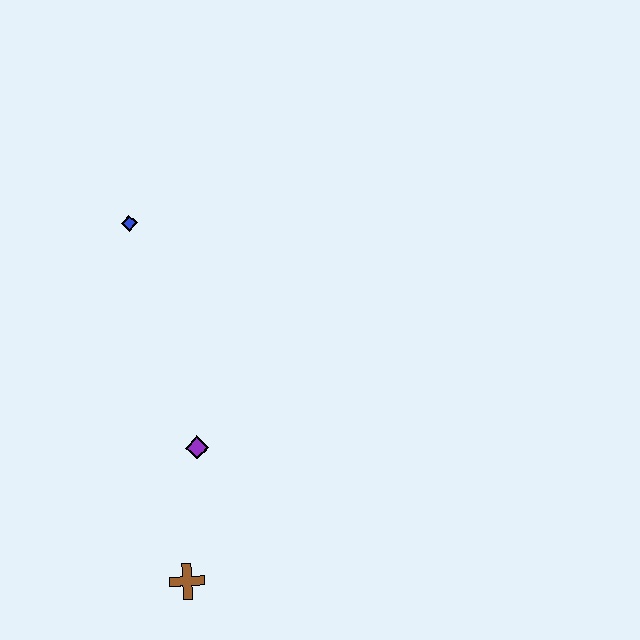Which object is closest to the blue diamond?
The purple diamond is closest to the blue diamond.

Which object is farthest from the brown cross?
The blue diamond is farthest from the brown cross.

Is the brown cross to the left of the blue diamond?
No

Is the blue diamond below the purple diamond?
No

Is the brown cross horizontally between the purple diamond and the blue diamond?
Yes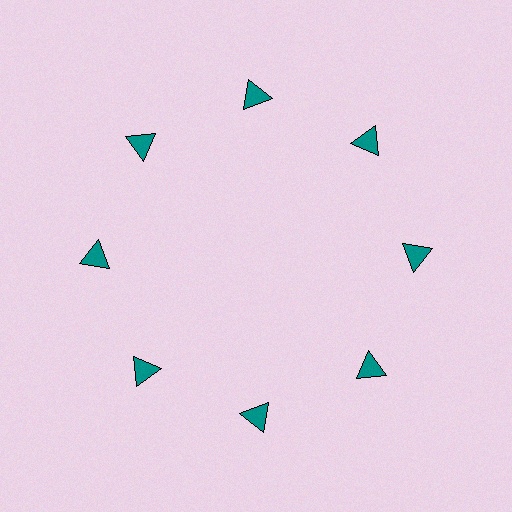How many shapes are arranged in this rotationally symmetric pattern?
There are 8 shapes, arranged in 8 groups of 1.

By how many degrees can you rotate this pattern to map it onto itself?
The pattern maps onto itself every 45 degrees of rotation.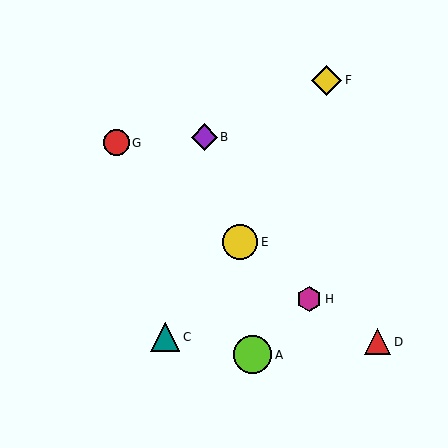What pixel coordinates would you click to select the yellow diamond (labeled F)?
Click at (327, 80) to select the yellow diamond F.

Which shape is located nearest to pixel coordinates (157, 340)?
The teal triangle (labeled C) at (165, 337) is nearest to that location.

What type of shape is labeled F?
Shape F is a yellow diamond.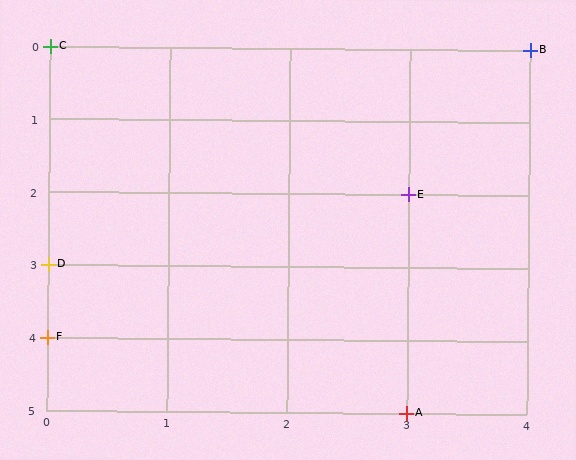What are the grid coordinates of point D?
Point D is at grid coordinates (0, 3).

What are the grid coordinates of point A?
Point A is at grid coordinates (3, 5).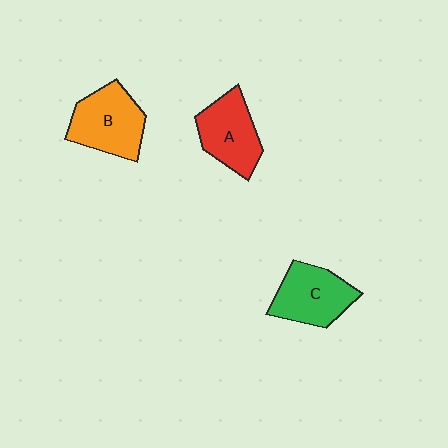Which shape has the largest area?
Shape B (orange).